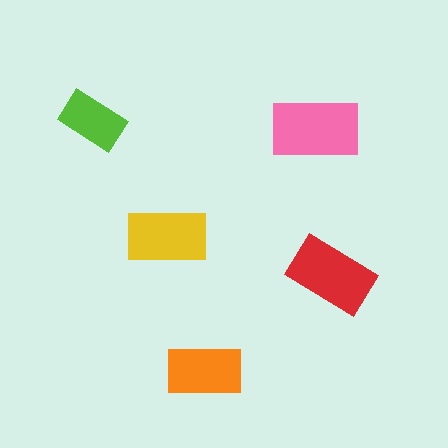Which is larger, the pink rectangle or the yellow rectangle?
The pink one.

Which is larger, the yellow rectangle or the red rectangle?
The red one.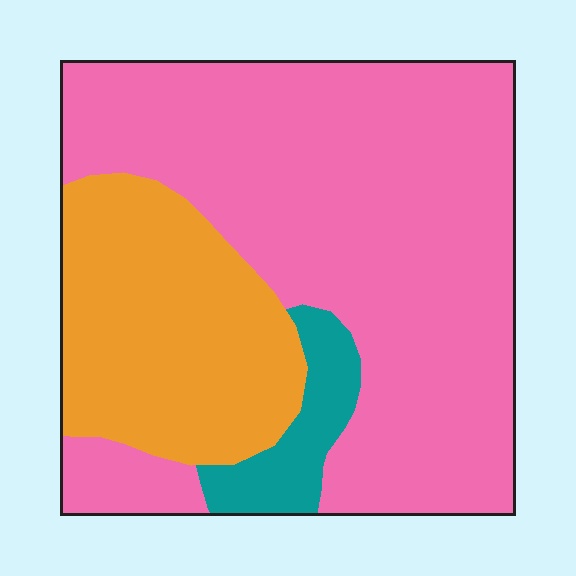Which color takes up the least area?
Teal, at roughly 5%.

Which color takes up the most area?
Pink, at roughly 65%.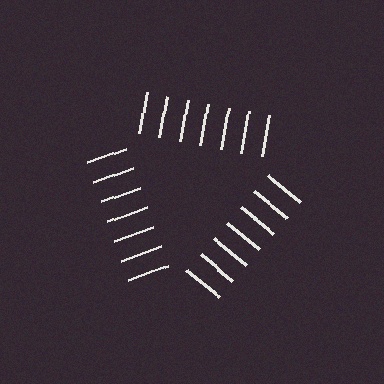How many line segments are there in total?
21 — 7 along each of the 3 edges.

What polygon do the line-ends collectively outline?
An illusory triangle — the line segments terminate on its edges but no continuous stroke is drawn.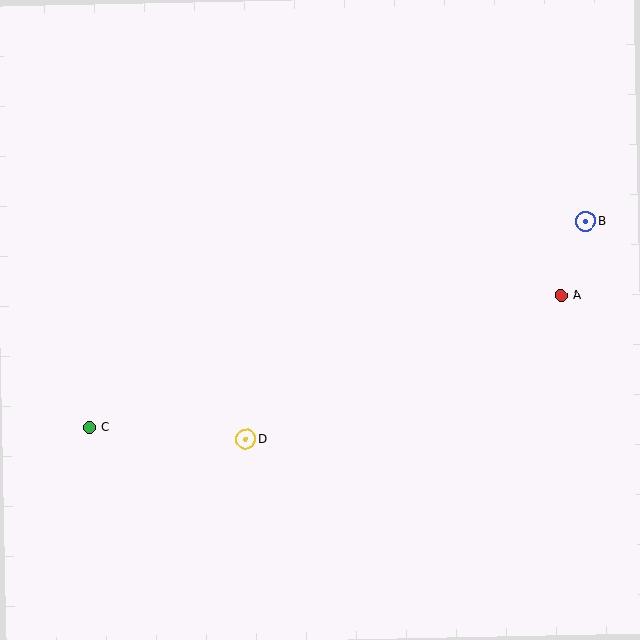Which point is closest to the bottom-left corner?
Point C is closest to the bottom-left corner.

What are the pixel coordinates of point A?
Point A is at (561, 296).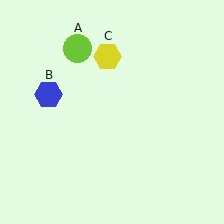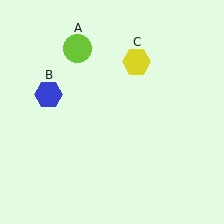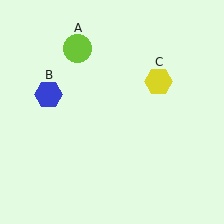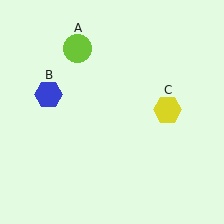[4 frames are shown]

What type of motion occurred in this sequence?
The yellow hexagon (object C) rotated clockwise around the center of the scene.